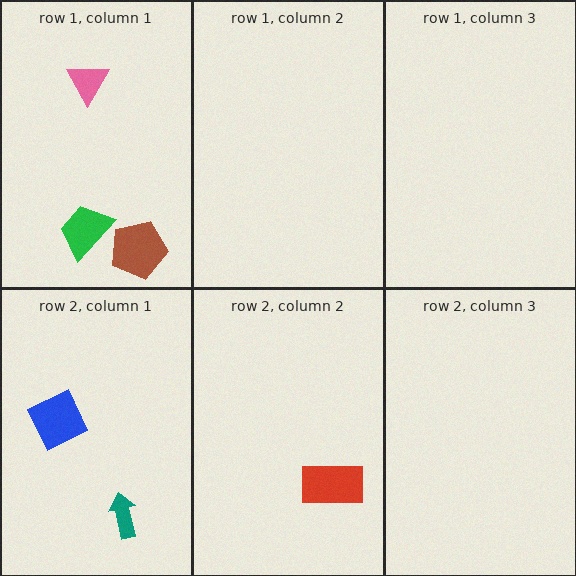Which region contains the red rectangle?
The row 2, column 2 region.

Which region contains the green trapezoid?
The row 1, column 1 region.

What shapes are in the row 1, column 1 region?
The green trapezoid, the brown pentagon, the pink triangle.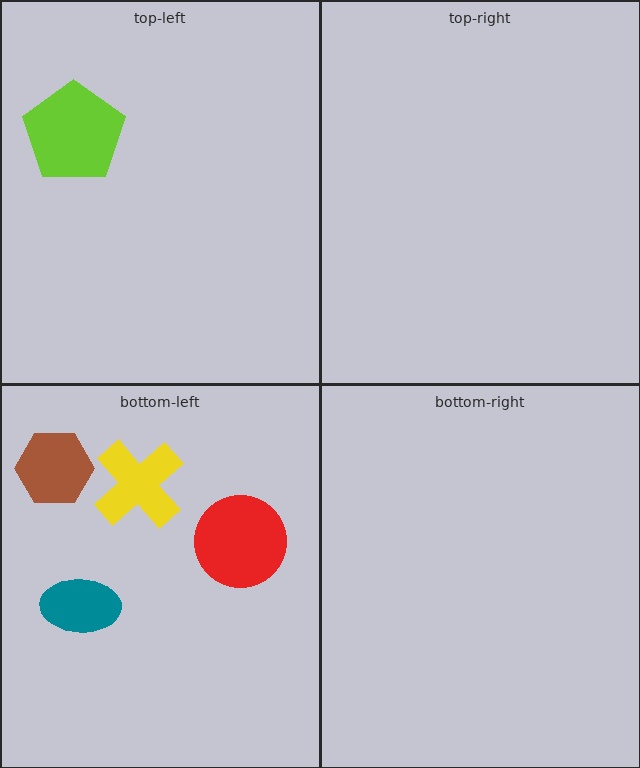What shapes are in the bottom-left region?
The teal ellipse, the brown hexagon, the red circle, the yellow cross.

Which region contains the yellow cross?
The bottom-left region.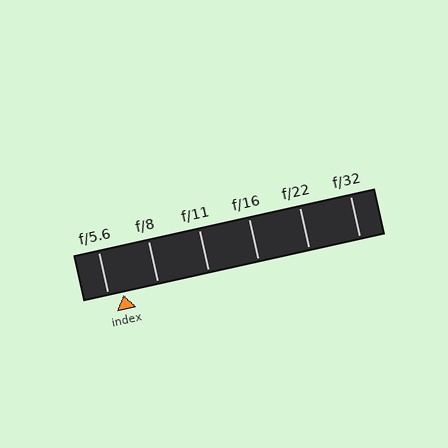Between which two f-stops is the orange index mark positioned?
The index mark is between f/5.6 and f/8.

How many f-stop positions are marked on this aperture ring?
There are 6 f-stop positions marked.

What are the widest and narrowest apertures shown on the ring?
The widest aperture shown is f/5.6 and the narrowest is f/32.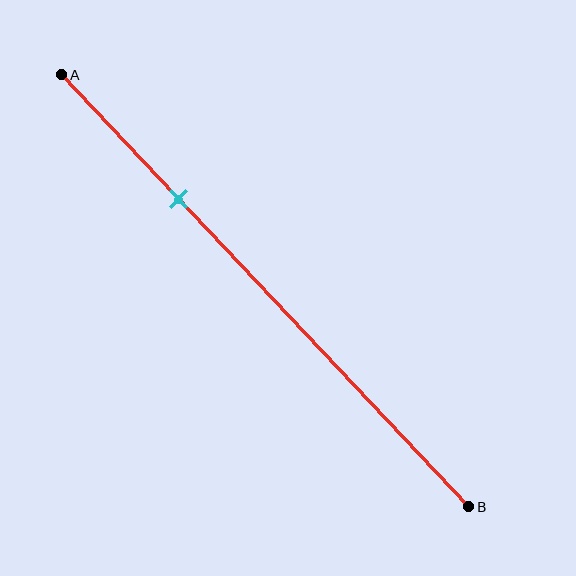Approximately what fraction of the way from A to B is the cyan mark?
The cyan mark is approximately 30% of the way from A to B.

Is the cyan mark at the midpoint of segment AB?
No, the mark is at about 30% from A, not at the 50% midpoint.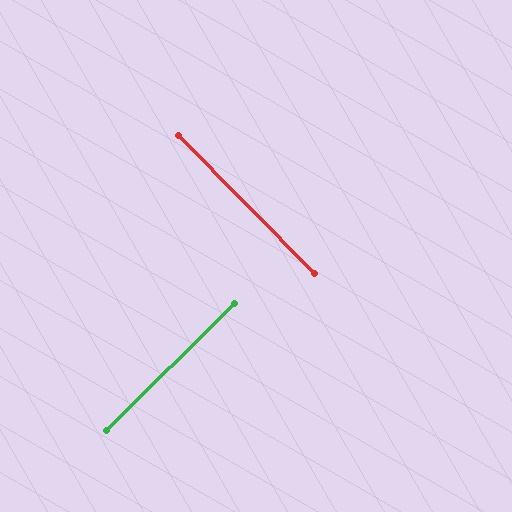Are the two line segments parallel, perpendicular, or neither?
Perpendicular — they meet at approximately 90°.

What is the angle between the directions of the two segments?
Approximately 90 degrees.